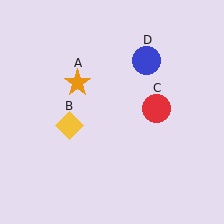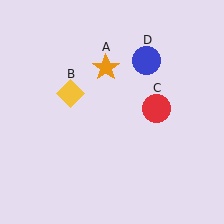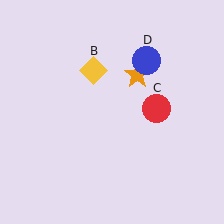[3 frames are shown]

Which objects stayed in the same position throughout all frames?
Red circle (object C) and blue circle (object D) remained stationary.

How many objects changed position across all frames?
2 objects changed position: orange star (object A), yellow diamond (object B).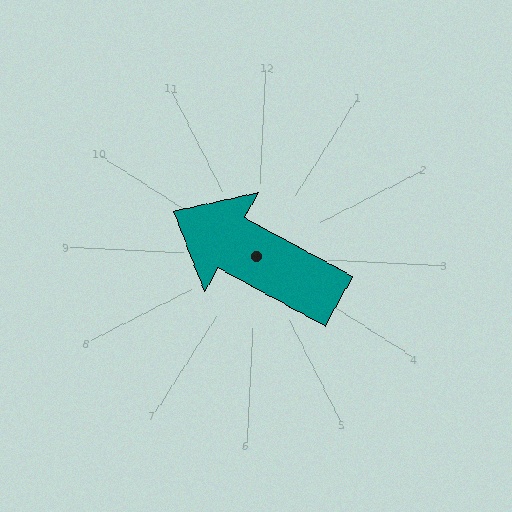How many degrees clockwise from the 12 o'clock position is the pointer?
Approximately 296 degrees.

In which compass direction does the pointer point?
Northwest.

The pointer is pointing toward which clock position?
Roughly 10 o'clock.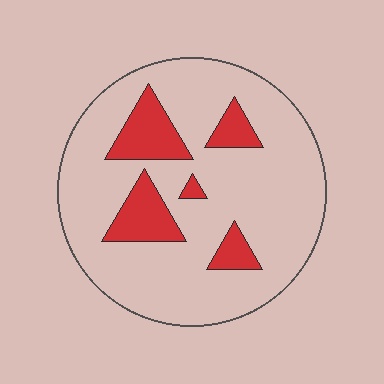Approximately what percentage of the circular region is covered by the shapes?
Approximately 20%.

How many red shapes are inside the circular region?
5.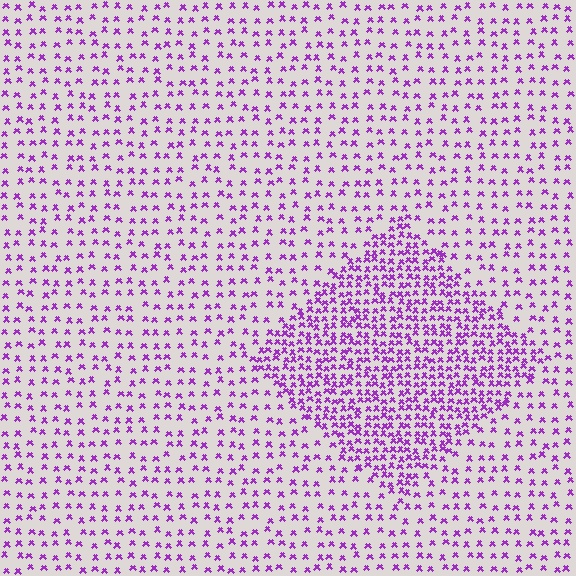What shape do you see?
I see a diamond.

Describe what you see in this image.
The image contains small purple elements arranged at two different densities. A diamond-shaped region is visible where the elements are more densely packed than the surrounding area.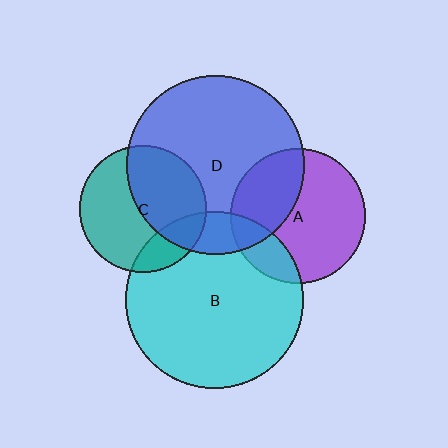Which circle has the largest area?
Circle D (blue).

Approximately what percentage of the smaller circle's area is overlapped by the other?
Approximately 20%.